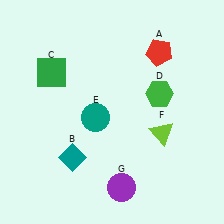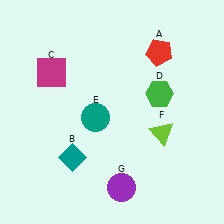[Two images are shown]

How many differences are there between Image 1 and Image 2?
There is 1 difference between the two images.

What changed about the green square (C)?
In Image 1, C is green. In Image 2, it changed to magenta.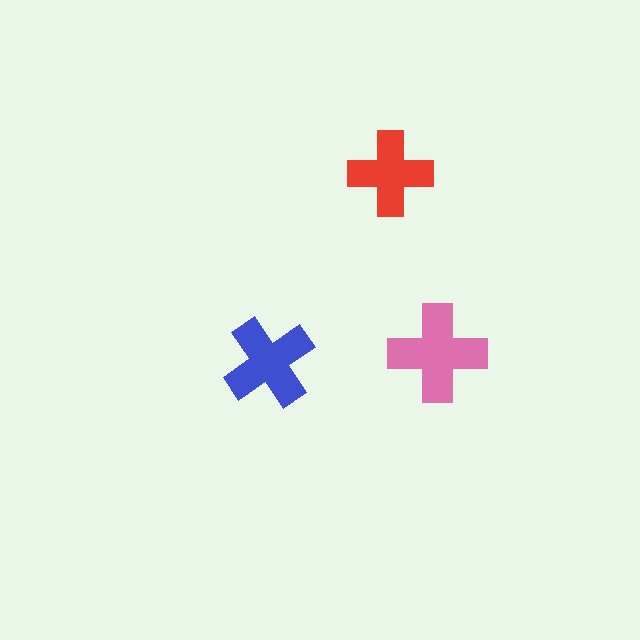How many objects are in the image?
There are 3 objects in the image.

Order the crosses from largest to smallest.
the pink one, the blue one, the red one.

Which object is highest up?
The red cross is topmost.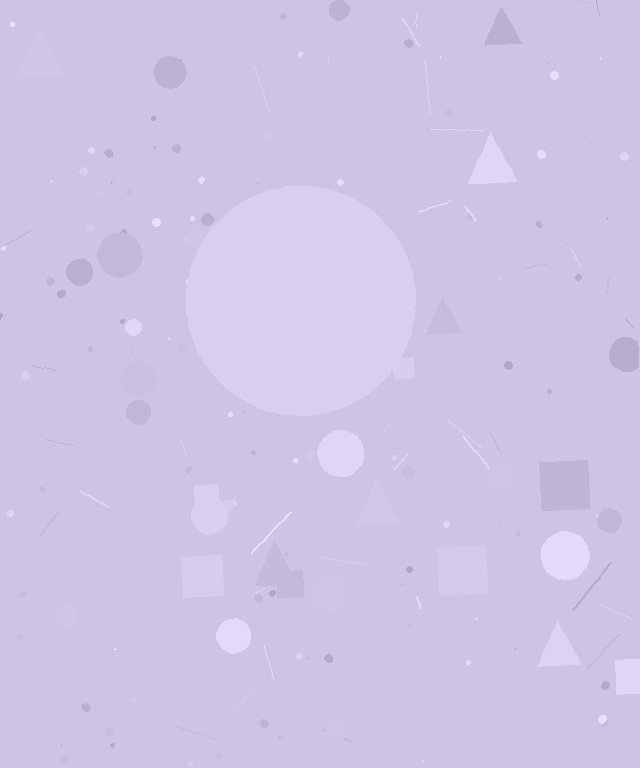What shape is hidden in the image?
A circle is hidden in the image.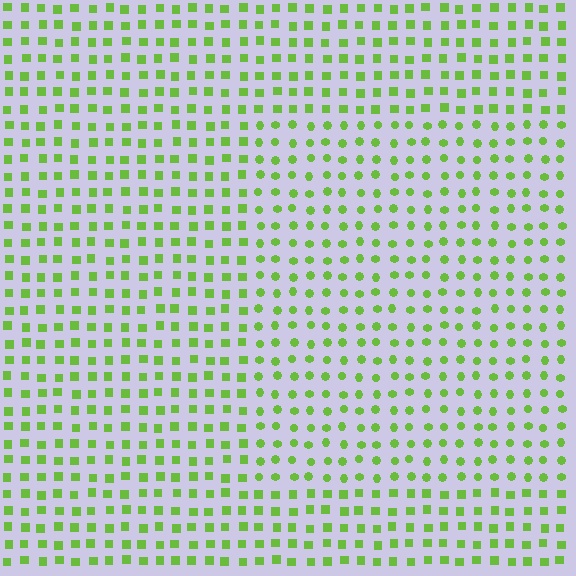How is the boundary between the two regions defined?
The boundary is defined by a change in element shape: circles inside vs. squares outside. All elements share the same color and spacing.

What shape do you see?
I see a rectangle.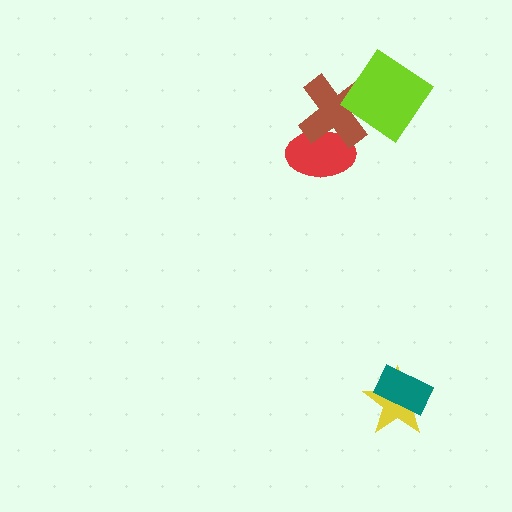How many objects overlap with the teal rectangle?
1 object overlaps with the teal rectangle.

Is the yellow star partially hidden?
Yes, it is partially covered by another shape.